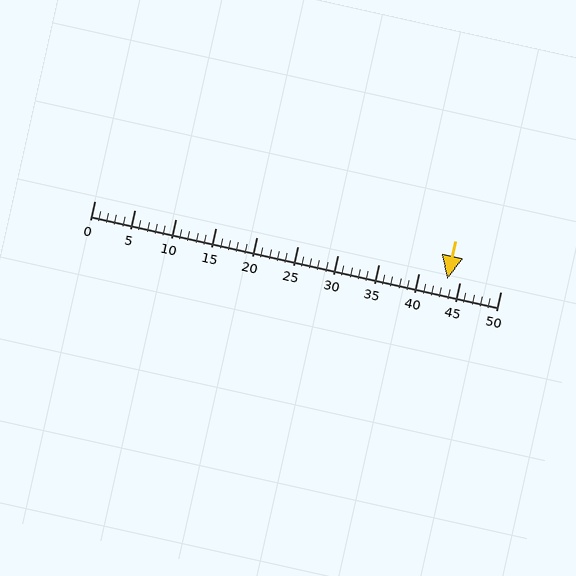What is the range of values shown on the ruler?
The ruler shows values from 0 to 50.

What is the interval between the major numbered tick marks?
The major tick marks are spaced 5 units apart.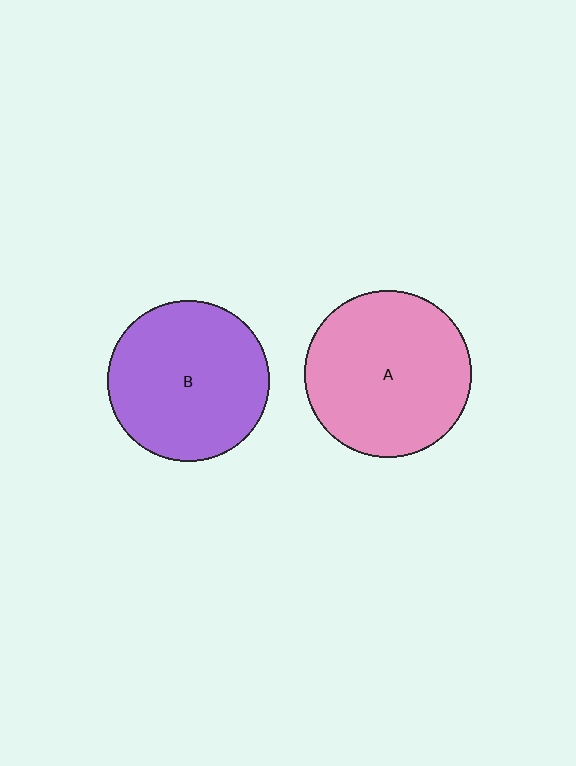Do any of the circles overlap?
No, none of the circles overlap.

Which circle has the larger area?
Circle A (pink).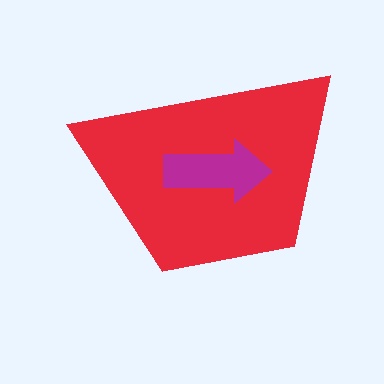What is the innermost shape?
The magenta arrow.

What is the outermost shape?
The red trapezoid.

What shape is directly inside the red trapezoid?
The magenta arrow.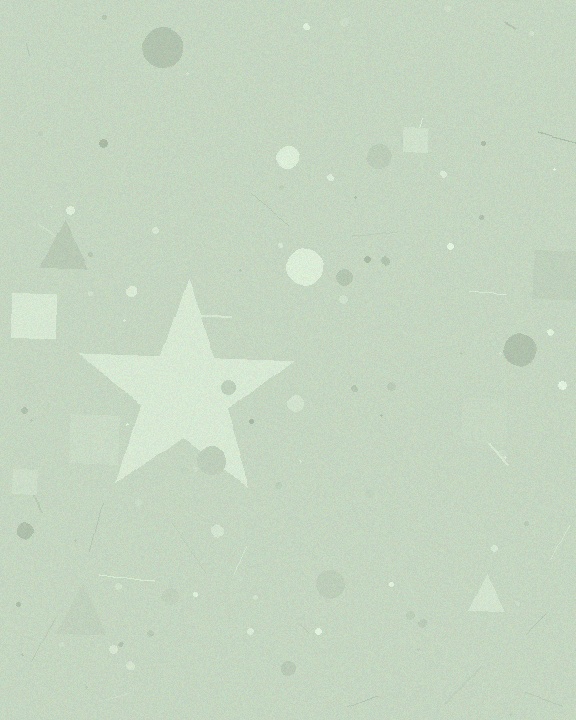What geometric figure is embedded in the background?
A star is embedded in the background.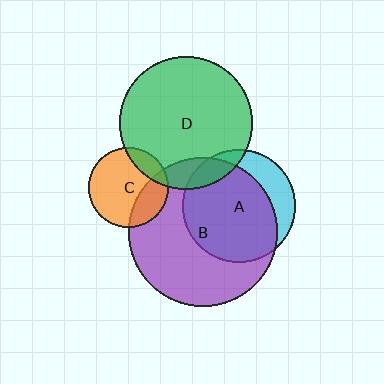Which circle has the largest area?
Circle B (purple).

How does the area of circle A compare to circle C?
Approximately 2.0 times.